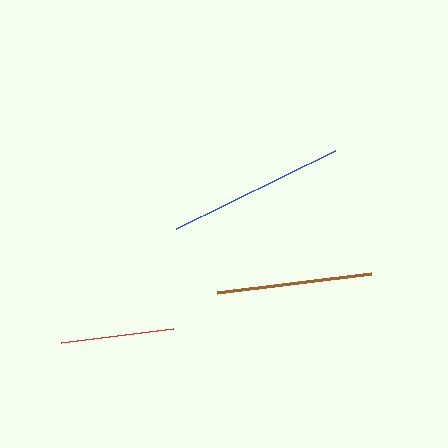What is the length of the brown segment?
The brown segment is approximately 155 pixels long.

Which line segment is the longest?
The blue line is the longest at approximately 178 pixels.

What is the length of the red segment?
The red segment is approximately 113 pixels long.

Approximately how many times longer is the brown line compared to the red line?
The brown line is approximately 1.4 times the length of the red line.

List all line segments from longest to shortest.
From longest to shortest: blue, brown, red.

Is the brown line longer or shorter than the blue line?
The blue line is longer than the brown line.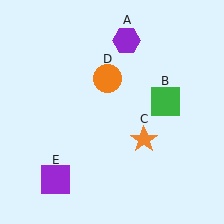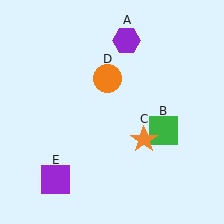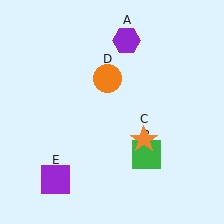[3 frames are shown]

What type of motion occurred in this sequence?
The green square (object B) rotated clockwise around the center of the scene.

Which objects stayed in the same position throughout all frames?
Purple hexagon (object A) and orange star (object C) and orange circle (object D) and purple square (object E) remained stationary.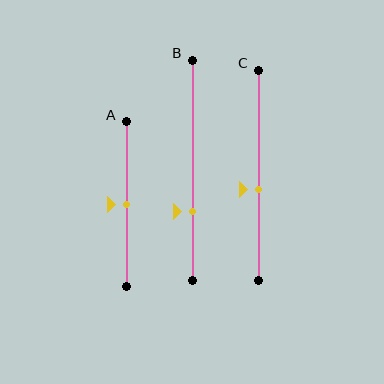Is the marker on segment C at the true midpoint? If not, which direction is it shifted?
No, the marker on segment C is shifted downward by about 7% of the segment length.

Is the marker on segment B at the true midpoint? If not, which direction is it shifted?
No, the marker on segment B is shifted downward by about 19% of the segment length.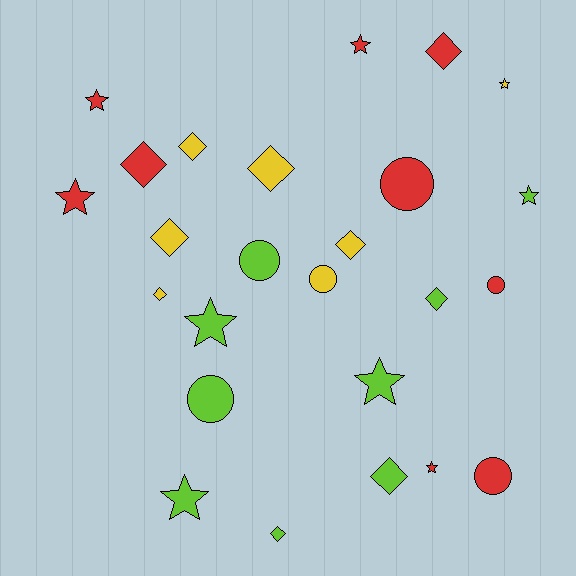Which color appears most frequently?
Red, with 9 objects.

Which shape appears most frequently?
Diamond, with 10 objects.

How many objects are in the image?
There are 25 objects.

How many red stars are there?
There are 4 red stars.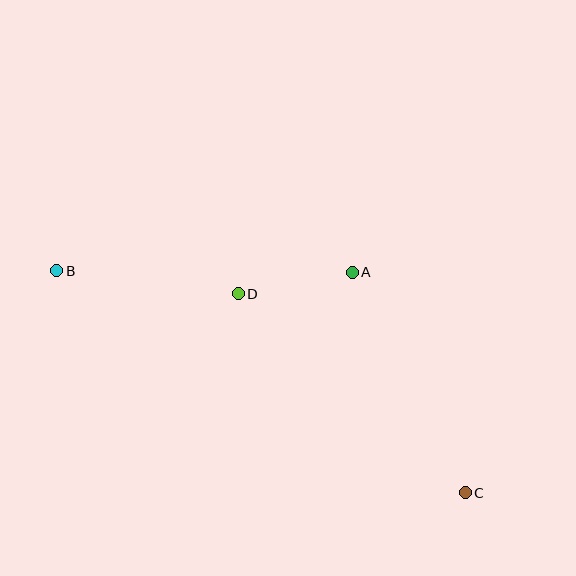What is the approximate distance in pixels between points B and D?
The distance between B and D is approximately 183 pixels.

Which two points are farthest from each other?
Points B and C are farthest from each other.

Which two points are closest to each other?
Points A and D are closest to each other.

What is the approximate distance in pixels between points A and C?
The distance between A and C is approximately 248 pixels.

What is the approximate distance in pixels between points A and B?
The distance between A and B is approximately 295 pixels.